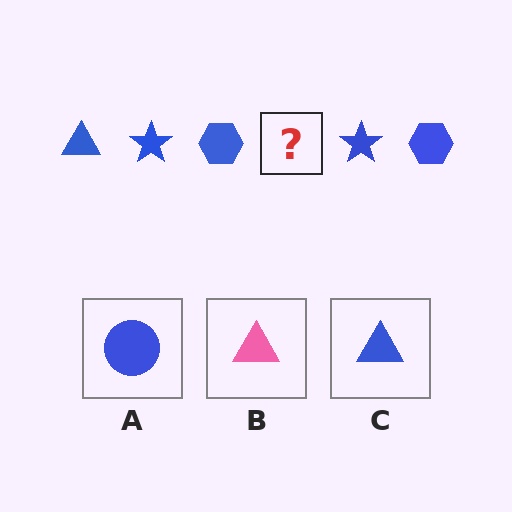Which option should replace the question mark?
Option C.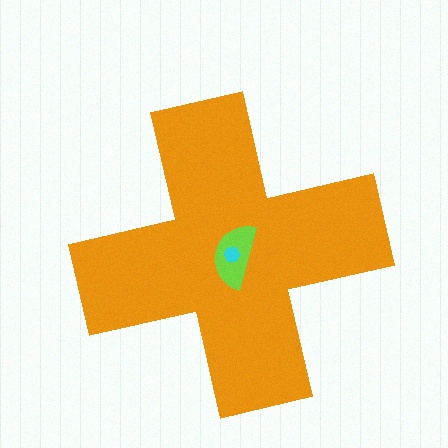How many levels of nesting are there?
3.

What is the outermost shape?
The orange cross.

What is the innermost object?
The cyan hexagon.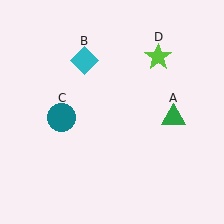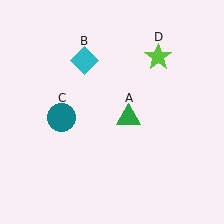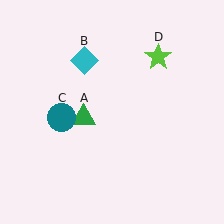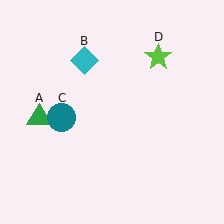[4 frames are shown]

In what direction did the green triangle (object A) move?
The green triangle (object A) moved left.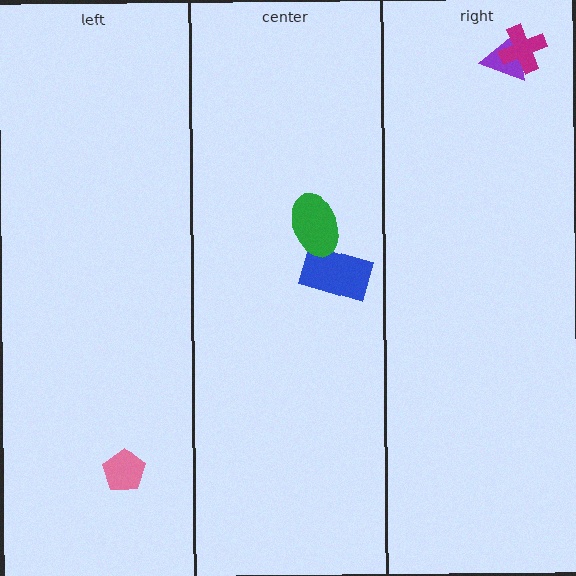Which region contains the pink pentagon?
The left region.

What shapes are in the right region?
The purple triangle, the magenta cross.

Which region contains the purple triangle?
The right region.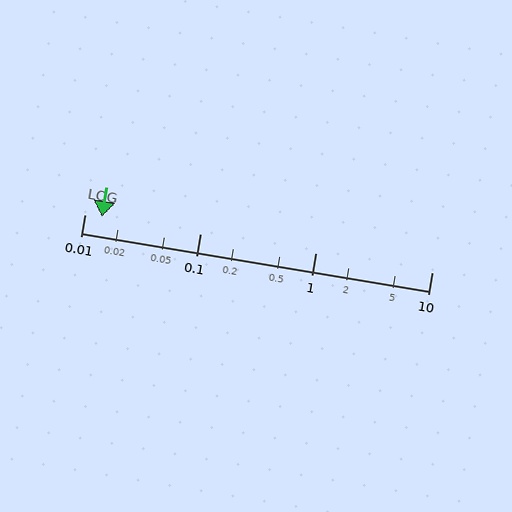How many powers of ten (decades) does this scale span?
The scale spans 3 decades, from 0.01 to 10.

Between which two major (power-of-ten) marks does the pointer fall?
The pointer is between 0.01 and 0.1.